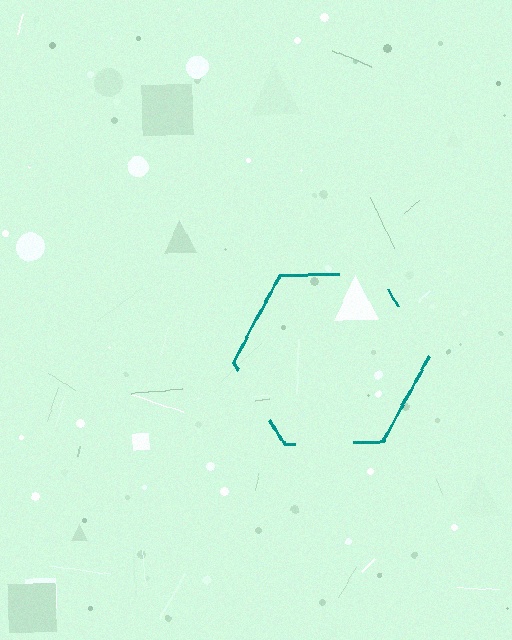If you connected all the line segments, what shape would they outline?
They would outline a hexagon.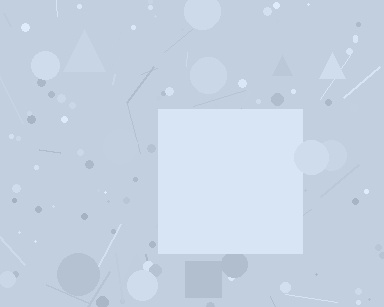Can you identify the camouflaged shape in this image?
The camouflaged shape is a square.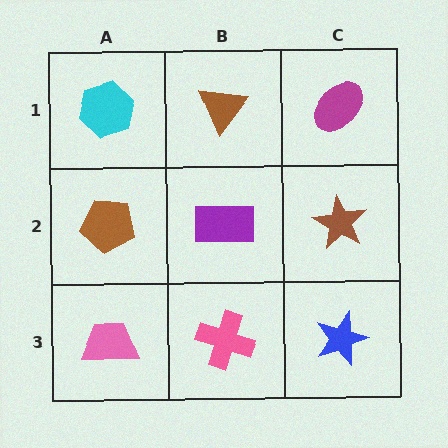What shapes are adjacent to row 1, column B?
A purple rectangle (row 2, column B), a cyan hexagon (row 1, column A), a magenta ellipse (row 1, column C).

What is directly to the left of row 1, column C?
A brown triangle.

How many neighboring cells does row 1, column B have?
3.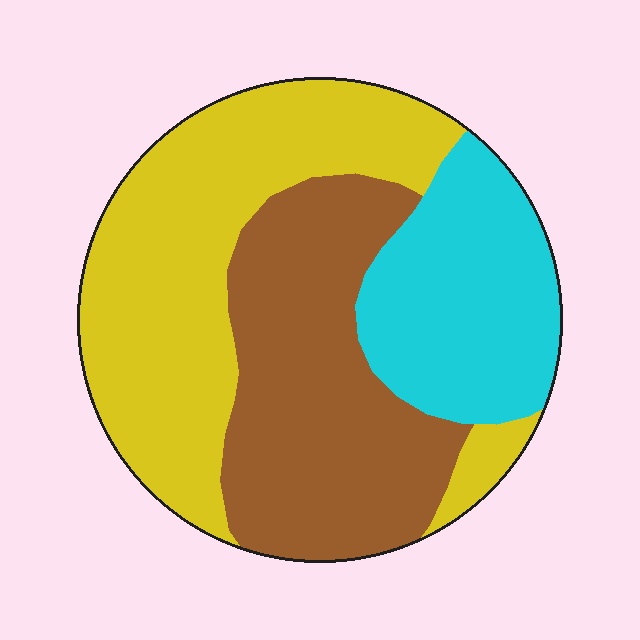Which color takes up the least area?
Cyan, at roughly 25%.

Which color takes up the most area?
Yellow, at roughly 40%.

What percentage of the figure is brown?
Brown takes up between a third and a half of the figure.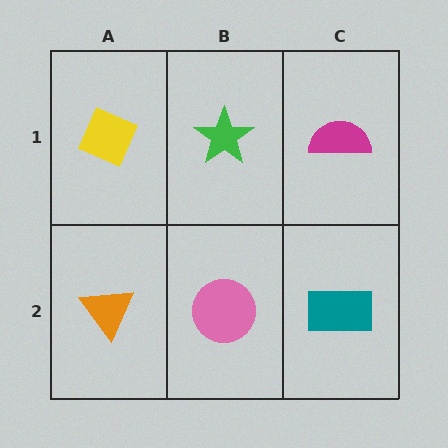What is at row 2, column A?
An orange triangle.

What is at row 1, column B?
A green star.